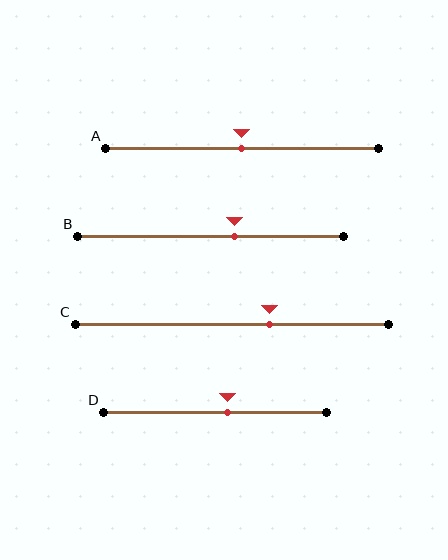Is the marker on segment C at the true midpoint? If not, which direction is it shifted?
No, the marker on segment C is shifted to the right by about 12% of the segment length.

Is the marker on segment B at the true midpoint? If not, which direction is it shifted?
No, the marker on segment B is shifted to the right by about 9% of the segment length.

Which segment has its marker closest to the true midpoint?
Segment A has its marker closest to the true midpoint.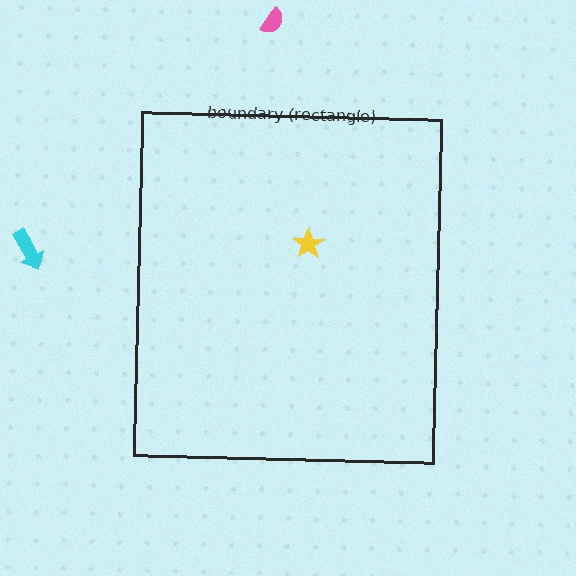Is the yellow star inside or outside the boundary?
Inside.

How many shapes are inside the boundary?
1 inside, 2 outside.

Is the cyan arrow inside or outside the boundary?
Outside.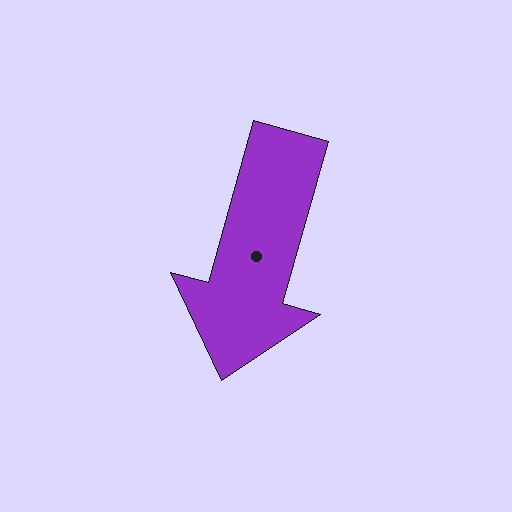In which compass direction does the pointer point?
South.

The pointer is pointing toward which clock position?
Roughly 7 o'clock.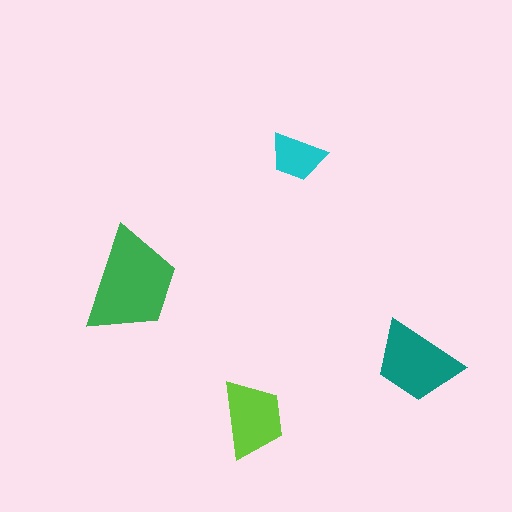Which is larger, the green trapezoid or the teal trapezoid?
The green one.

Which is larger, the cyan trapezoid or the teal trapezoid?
The teal one.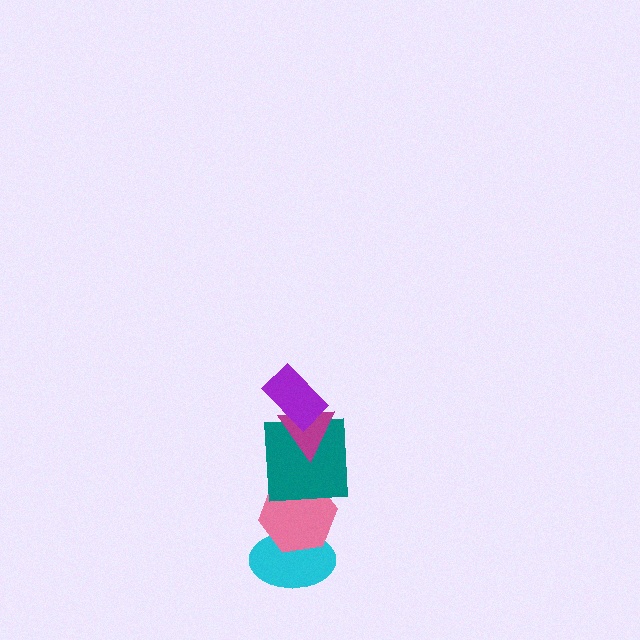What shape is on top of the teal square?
The magenta triangle is on top of the teal square.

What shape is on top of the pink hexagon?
The teal square is on top of the pink hexagon.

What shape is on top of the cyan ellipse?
The pink hexagon is on top of the cyan ellipse.